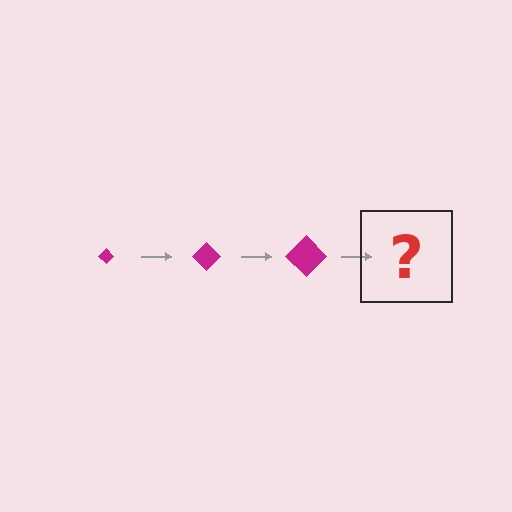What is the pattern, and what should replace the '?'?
The pattern is that the diamond gets progressively larger each step. The '?' should be a magenta diamond, larger than the previous one.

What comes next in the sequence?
The next element should be a magenta diamond, larger than the previous one.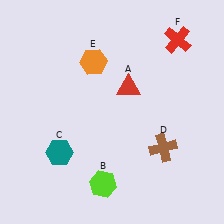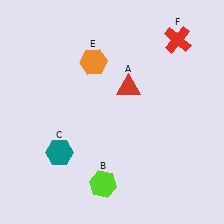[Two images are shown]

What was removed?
The brown cross (D) was removed in Image 2.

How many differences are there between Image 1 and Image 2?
There is 1 difference between the two images.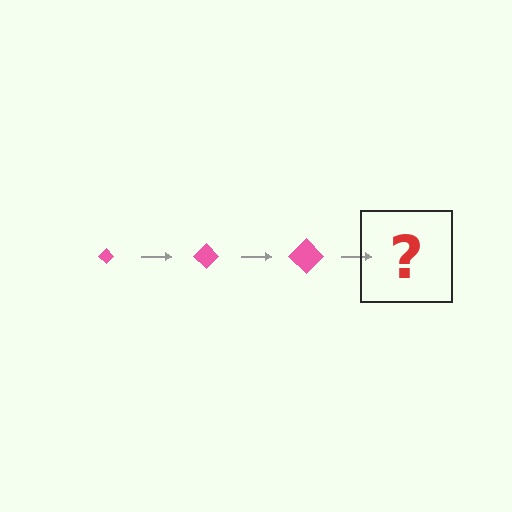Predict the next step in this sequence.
The next step is a pink diamond, larger than the previous one.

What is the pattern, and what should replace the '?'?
The pattern is that the diamond gets progressively larger each step. The '?' should be a pink diamond, larger than the previous one.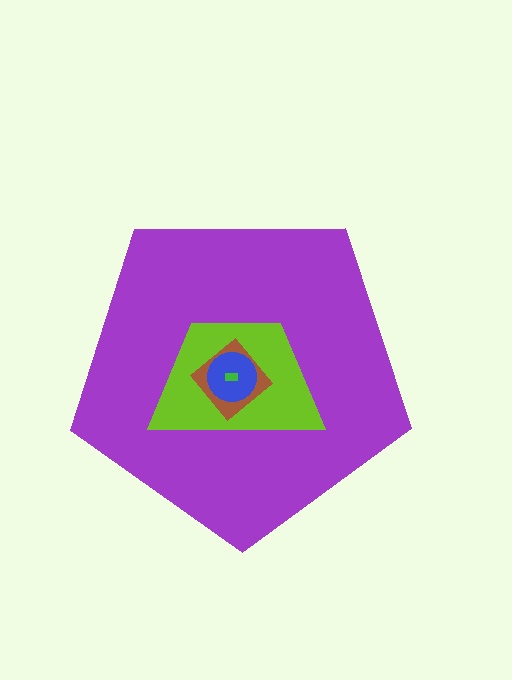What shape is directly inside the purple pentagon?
The lime trapezoid.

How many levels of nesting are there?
5.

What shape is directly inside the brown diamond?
The blue circle.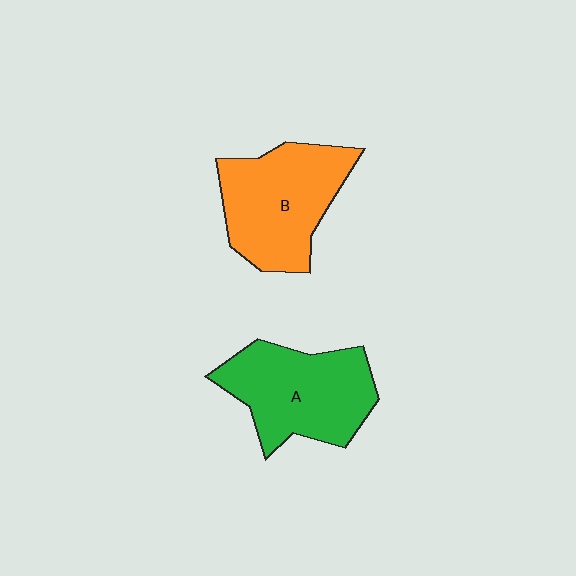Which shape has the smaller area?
Shape A (green).